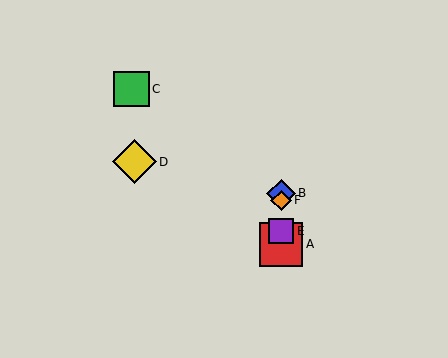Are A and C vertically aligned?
No, A is at x≈281 and C is at x≈131.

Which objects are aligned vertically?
Objects A, B, E, F are aligned vertically.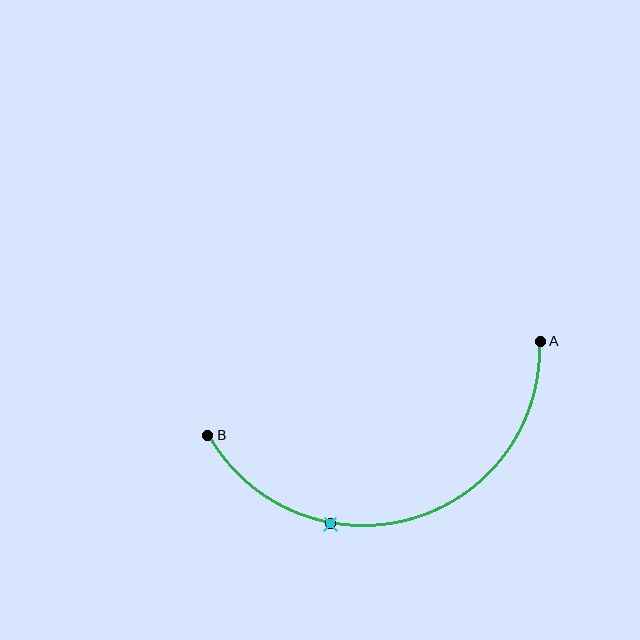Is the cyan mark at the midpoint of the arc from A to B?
No. The cyan mark lies on the arc but is closer to endpoint B. The arc midpoint would be at the point on the curve equidistant along the arc from both A and B.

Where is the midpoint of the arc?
The arc midpoint is the point on the curve farthest from the straight line joining A and B. It sits below that line.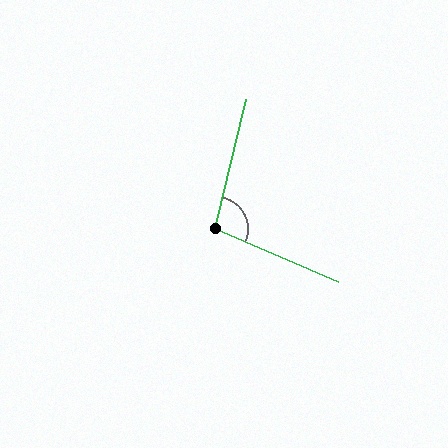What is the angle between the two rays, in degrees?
Approximately 100 degrees.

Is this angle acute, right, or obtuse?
It is obtuse.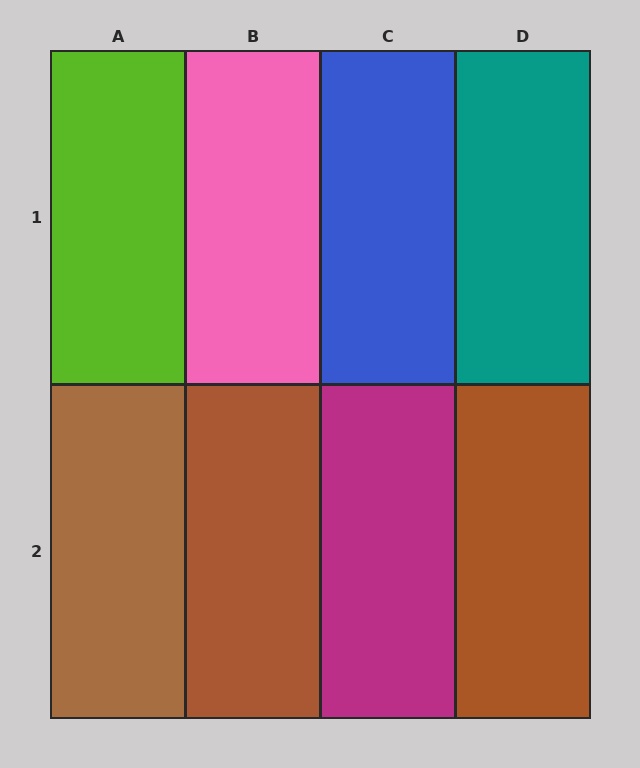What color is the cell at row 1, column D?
Teal.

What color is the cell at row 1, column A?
Lime.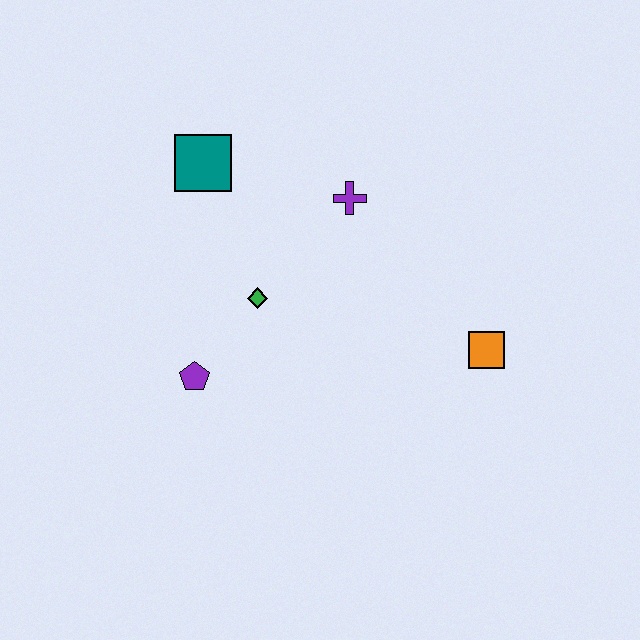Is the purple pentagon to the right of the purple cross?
No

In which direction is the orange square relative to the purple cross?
The orange square is below the purple cross.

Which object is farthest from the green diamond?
The orange square is farthest from the green diamond.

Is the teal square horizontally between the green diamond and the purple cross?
No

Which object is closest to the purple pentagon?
The green diamond is closest to the purple pentagon.